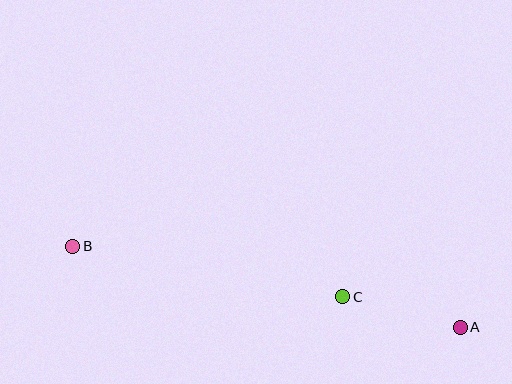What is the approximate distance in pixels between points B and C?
The distance between B and C is approximately 275 pixels.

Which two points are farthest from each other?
Points A and B are farthest from each other.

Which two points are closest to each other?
Points A and C are closest to each other.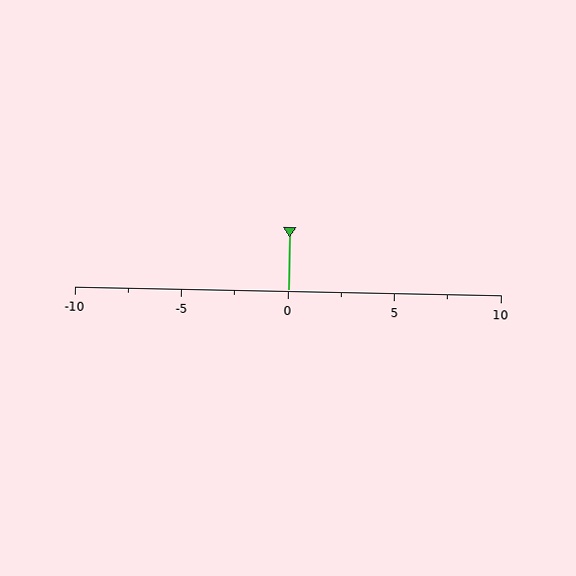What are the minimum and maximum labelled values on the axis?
The axis runs from -10 to 10.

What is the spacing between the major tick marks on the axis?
The major ticks are spaced 5 apart.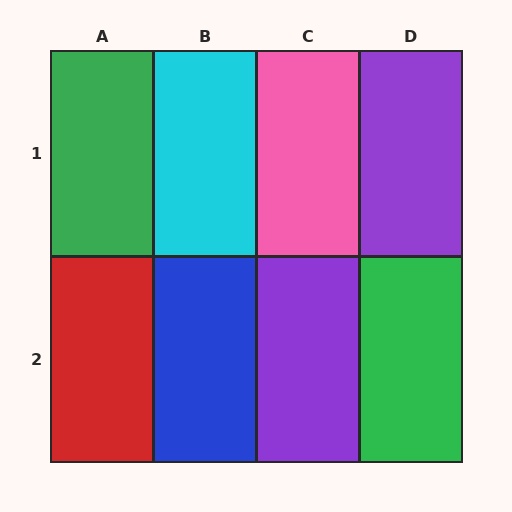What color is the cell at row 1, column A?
Green.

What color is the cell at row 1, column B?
Cyan.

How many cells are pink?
1 cell is pink.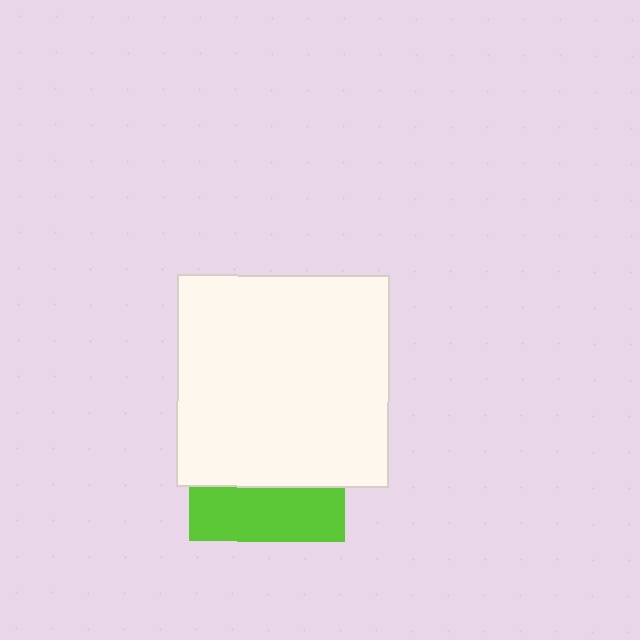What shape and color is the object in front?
The object in front is a white square.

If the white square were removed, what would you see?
You would see the complete lime square.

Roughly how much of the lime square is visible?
A small part of it is visible (roughly 35%).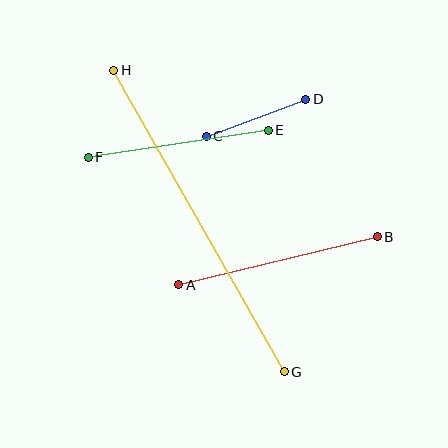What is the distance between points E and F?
The distance is approximately 182 pixels.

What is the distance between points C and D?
The distance is approximately 106 pixels.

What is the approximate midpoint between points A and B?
The midpoint is at approximately (278, 261) pixels.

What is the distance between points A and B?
The distance is approximately 204 pixels.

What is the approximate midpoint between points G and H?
The midpoint is at approximately (199, 221) pixels.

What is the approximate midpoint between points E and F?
The midpoint is at approximately (178, 144) pixels.